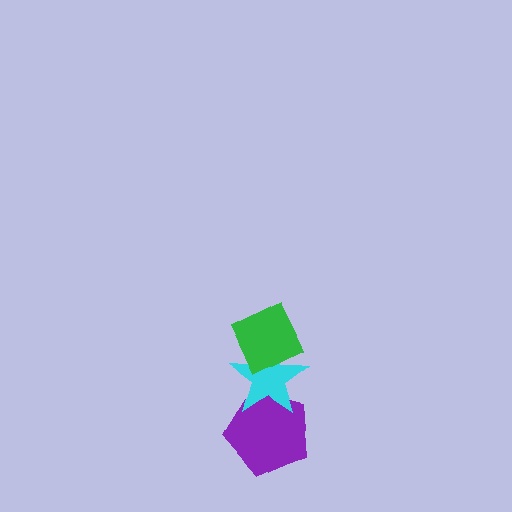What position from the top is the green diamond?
The green diamond is 1st from the top.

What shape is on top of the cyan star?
The green diamond is on top of the cyan star.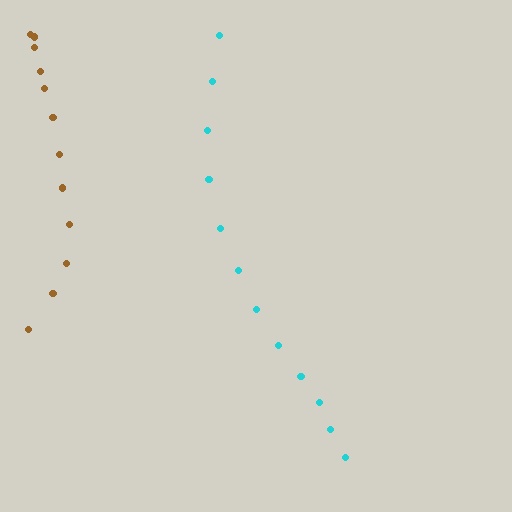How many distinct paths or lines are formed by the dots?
There are 2 distinct paths.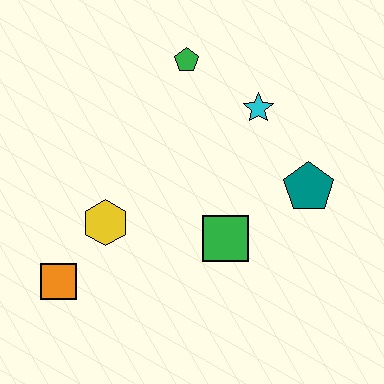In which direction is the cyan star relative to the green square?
The cyan star is above the green square.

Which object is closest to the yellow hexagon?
The orange square is closest to the yellow hexagon.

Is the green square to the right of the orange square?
Yes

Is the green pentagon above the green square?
Yes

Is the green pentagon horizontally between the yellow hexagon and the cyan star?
Yes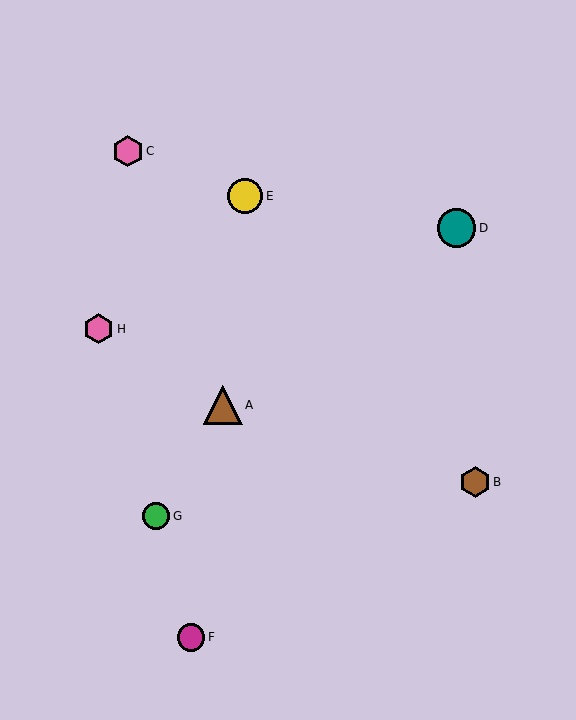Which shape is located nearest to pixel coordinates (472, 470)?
The brown hexagon (labeled B) at (475, 482) is nearest to that location.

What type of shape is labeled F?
Shape F is a magenta circle.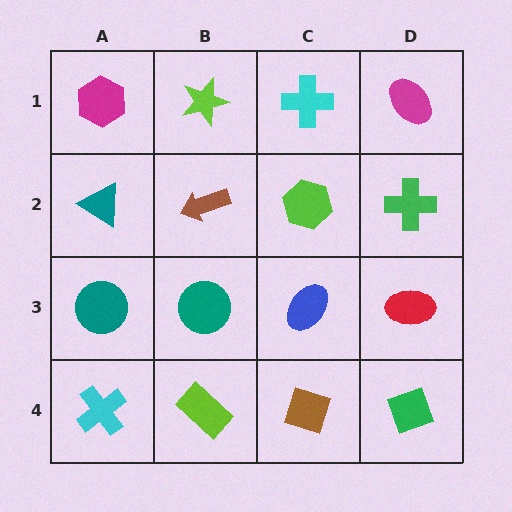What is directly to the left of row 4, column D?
A brown diamond.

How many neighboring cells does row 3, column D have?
3.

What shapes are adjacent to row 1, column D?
A green cross (row 2, column D), a cyan cross (row 1, column C).